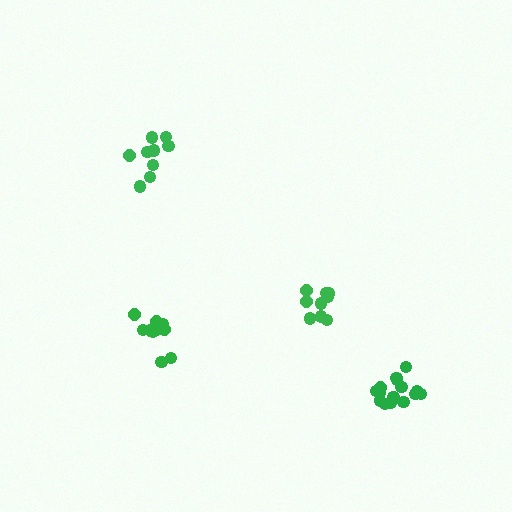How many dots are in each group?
Group 1: 10 dots, Group 2: 11 dots, Group 3: 9 dots, Group 4: 15 dots (45 total).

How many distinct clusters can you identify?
There are 4 distinct clusters.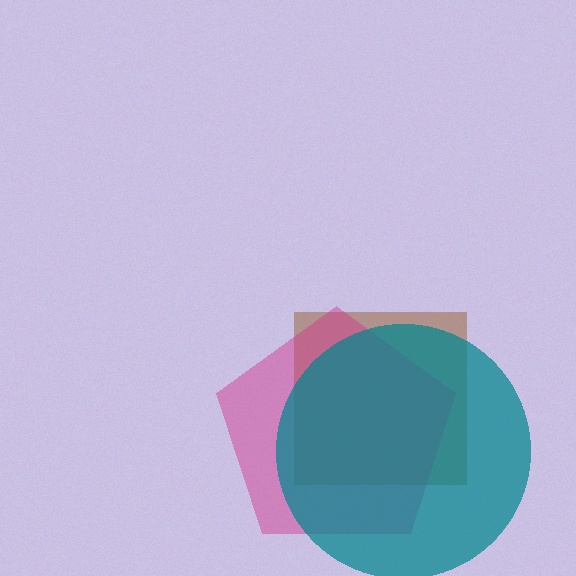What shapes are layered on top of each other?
The layered shapes are: a brown square, a magenta pentagon, a teal circle.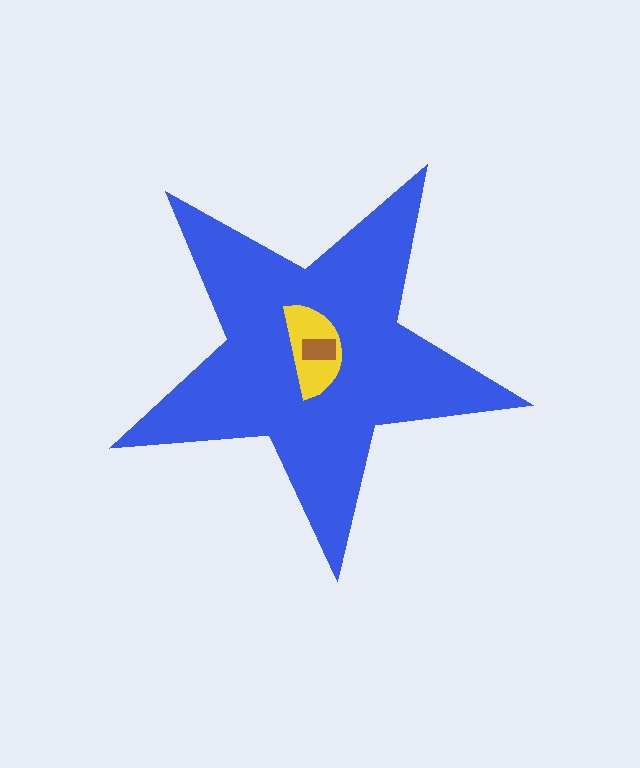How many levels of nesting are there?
3.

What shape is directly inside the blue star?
The yellow semicircle.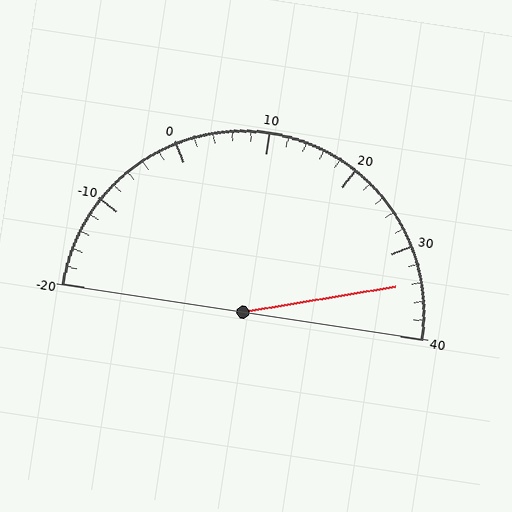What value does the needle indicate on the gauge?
The needle indicates approximately 34.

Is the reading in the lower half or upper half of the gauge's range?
The reading is in the upper half of the range (-20 to 40).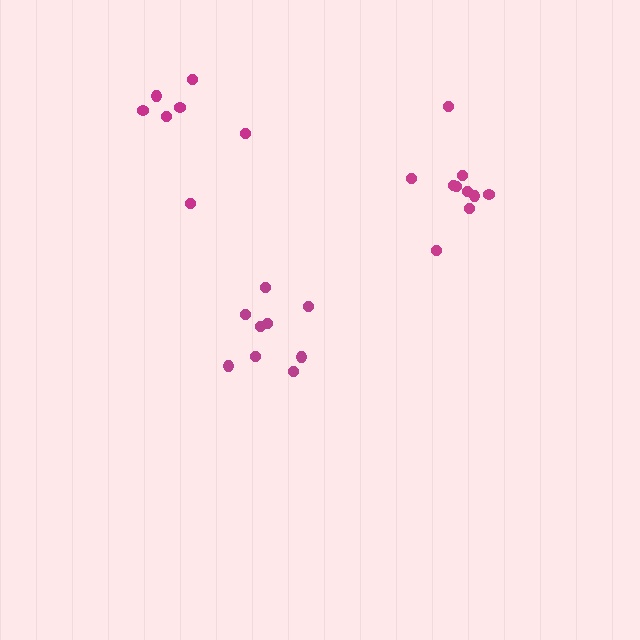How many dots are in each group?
Group 1: 9 dots, Group 2: 10 dots, Group 3: 7 dots (26 total).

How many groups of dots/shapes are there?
There are 3 groups.